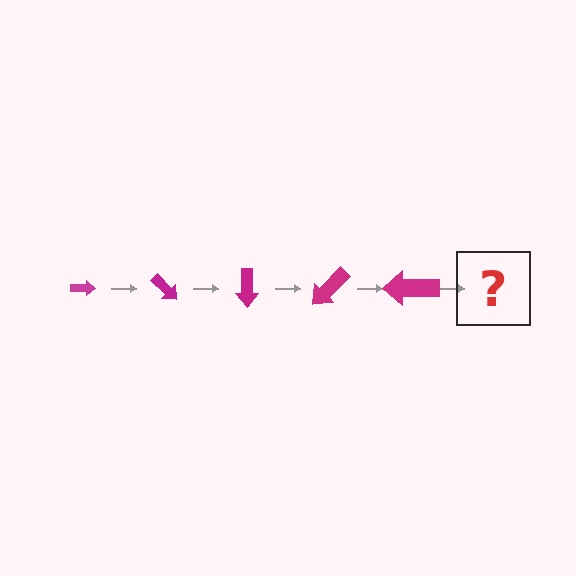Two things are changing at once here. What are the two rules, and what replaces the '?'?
The two rules are that the arrow grows larger each step and it rotates 45 degrees each step. The '?' should be an arrow, larger than the previous one and rotated 225 degrees from the start.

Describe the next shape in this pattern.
It should be an arrow, larger than the previous one and rotated 225 degrees from the start.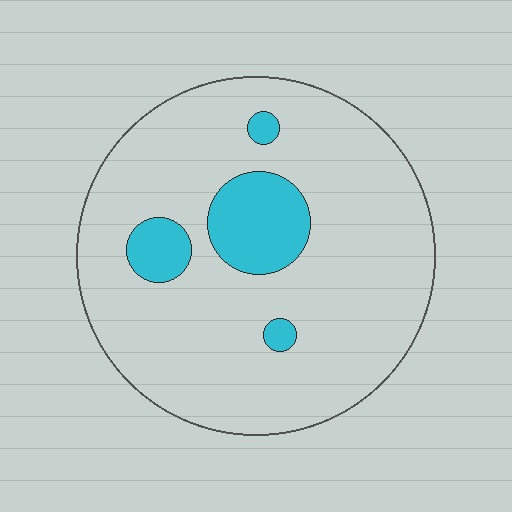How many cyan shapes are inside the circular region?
4.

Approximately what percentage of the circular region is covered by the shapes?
Approximately 15%.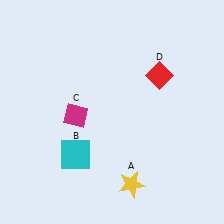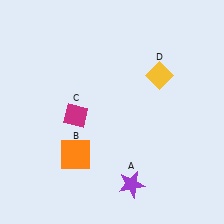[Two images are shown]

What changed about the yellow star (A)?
In Image 1, A is yellow. In Image 2, it changed to purple.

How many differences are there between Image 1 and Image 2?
There are 3 differences between the two images.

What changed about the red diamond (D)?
In Image 1, D is red. In Image 2, it changed to yellow.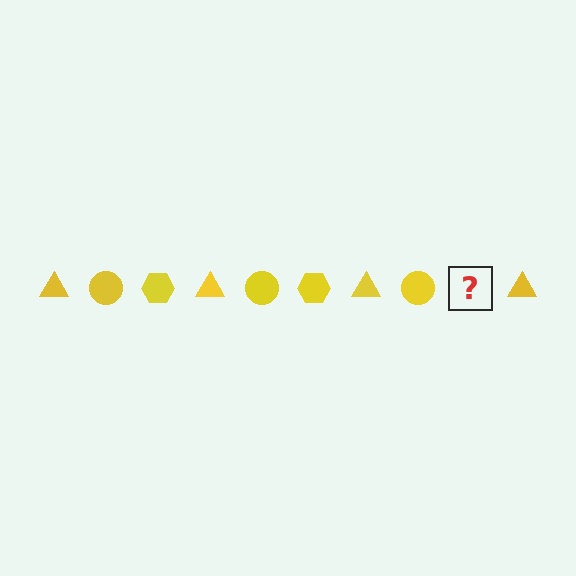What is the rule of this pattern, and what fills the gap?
The rule is that the pattern cycles through triangle, circle, hexagon shapes in yellow. The gap should be filled with a yellow hexagon.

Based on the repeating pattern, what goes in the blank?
The blank should be a yellow hexagon.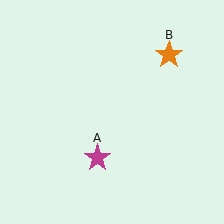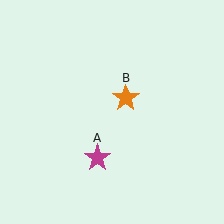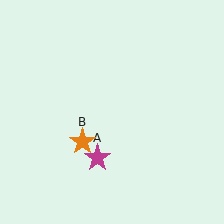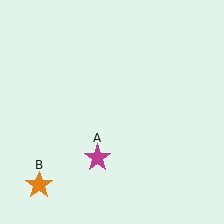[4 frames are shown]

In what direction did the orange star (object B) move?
The orange star (object B) moved down and to the left.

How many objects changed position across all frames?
1 object changed position: orange star (object B).